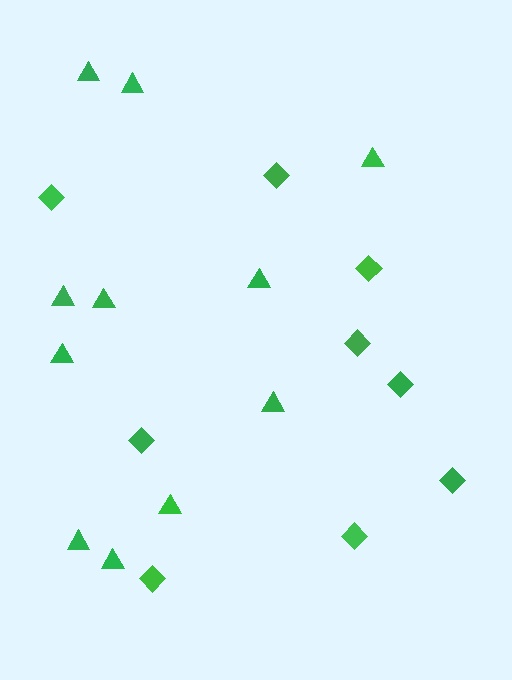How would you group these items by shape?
There are 2 groups: one group of triangles (11) and one group of diamonds (9).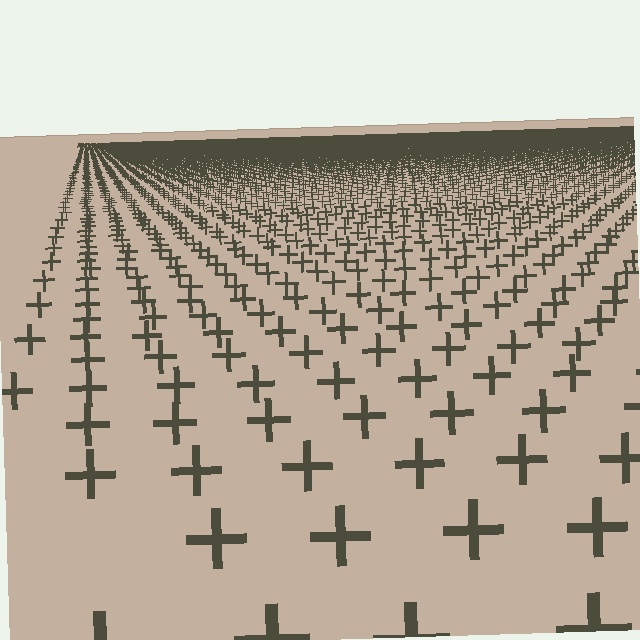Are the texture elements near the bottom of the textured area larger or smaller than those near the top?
Larger. Near the bottom, elements are closer to the viewer and appear at a bigger on-screen size.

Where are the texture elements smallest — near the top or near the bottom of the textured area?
Near the top.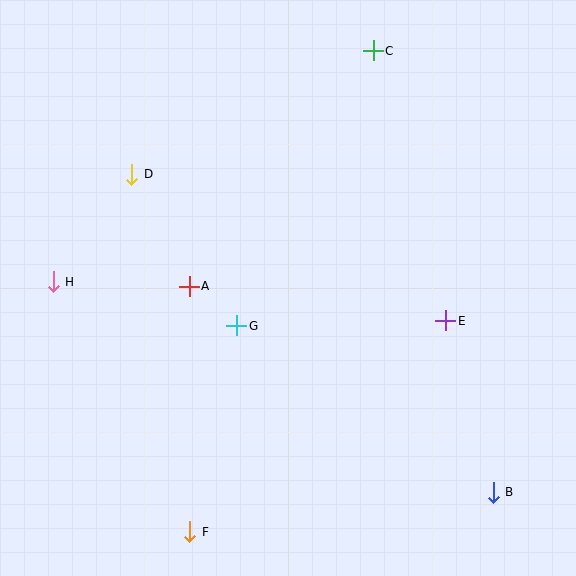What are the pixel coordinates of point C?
Point C is at (373, 51).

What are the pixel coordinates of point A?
Point A is at (189, 286).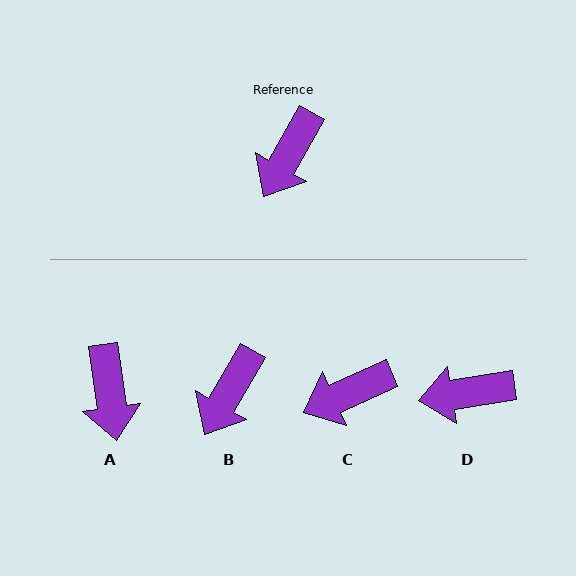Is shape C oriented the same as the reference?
No, it is off by about 36 degrees.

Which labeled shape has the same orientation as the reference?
B.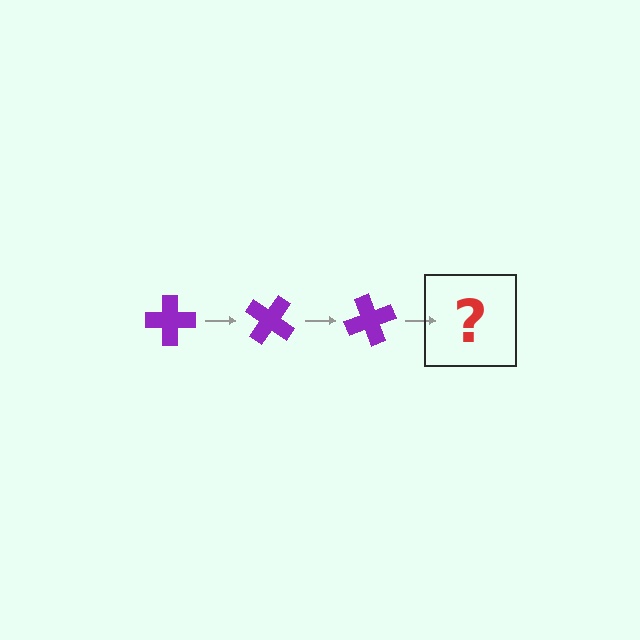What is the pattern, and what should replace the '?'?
The pattern is that the cross rotates 35 degrees each step. The '?' should be a purple cross rotated 105 degrees.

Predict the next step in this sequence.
The next step is a purple cross rotated 105 degrees.